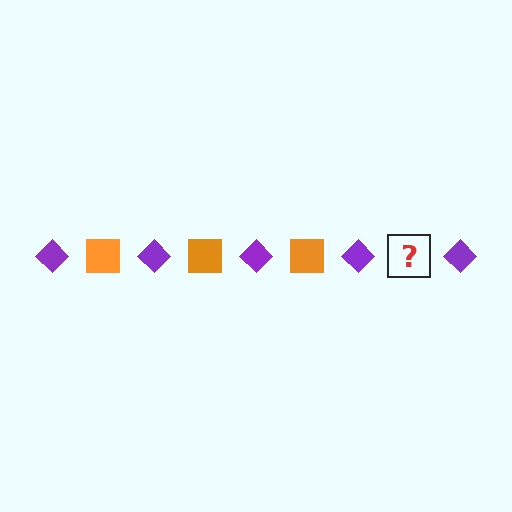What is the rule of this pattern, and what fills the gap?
The rule is that the pattern alternates between purple diamond and orange square. The gap should be filled with an orange square.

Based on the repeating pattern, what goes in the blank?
The blank should be an orange square.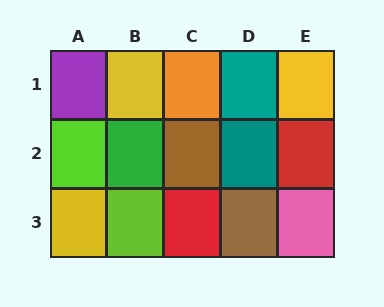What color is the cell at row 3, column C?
Red.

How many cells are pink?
1 cell is pink.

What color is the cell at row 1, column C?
Orange.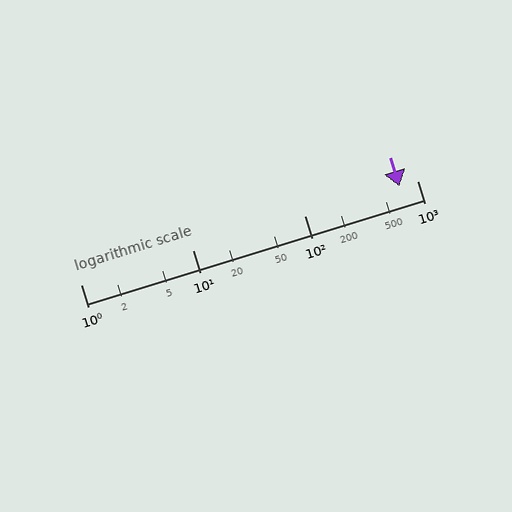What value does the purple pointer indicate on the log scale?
The pointer indicates approximately 690.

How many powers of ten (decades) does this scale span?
The scale spans 3 decades, from 1 to 1000.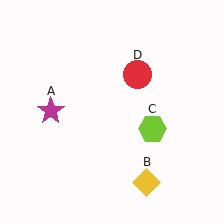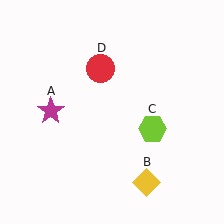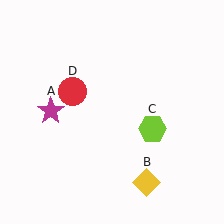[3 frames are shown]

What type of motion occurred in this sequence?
The red circle (object D) rotated counterclockwise around the center of the scene.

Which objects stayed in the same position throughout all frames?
Magenta star (object A) and yellow diamond (object B) and lime hexagon (object C) remained stationary.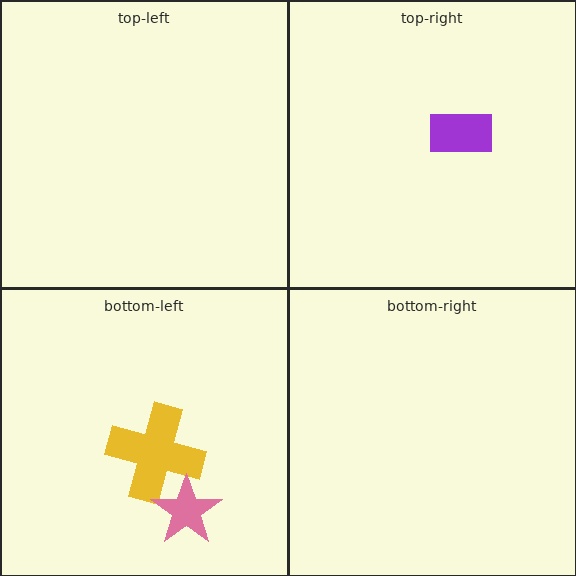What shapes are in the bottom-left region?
The yellow cross, the pink star.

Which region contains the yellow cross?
The bottom-left region.